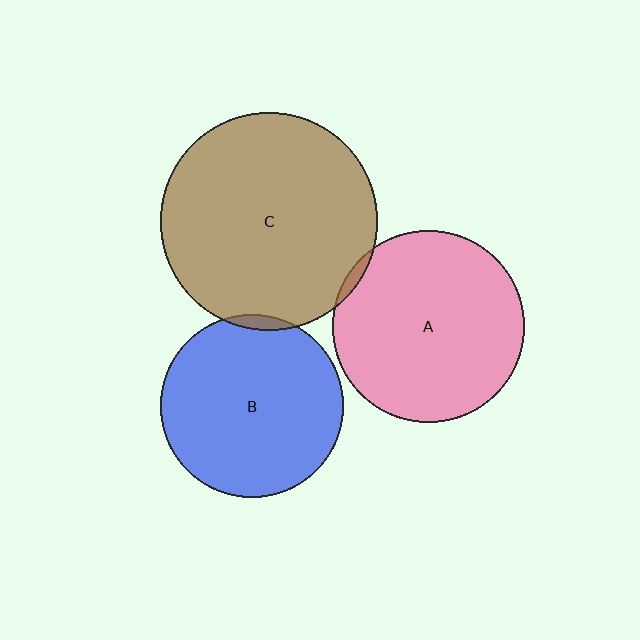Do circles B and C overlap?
Yes.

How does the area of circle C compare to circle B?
Approximately 1.4 times.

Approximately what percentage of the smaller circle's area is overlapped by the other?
Approximately 5%.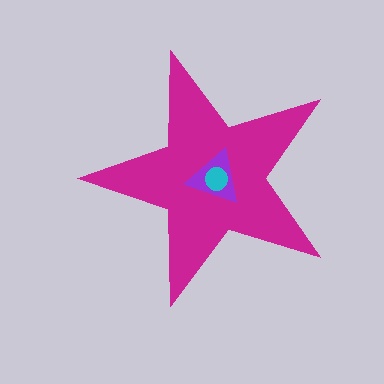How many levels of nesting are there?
3.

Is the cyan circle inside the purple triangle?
Yes.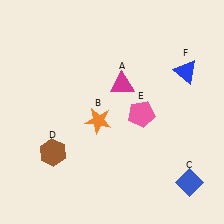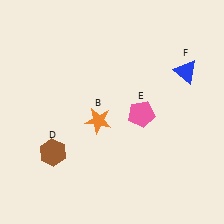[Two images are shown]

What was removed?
The magenta triangle (A), the blue diamond (C) were removed in Image 2.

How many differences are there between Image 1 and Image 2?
There are 2 differences between the two images.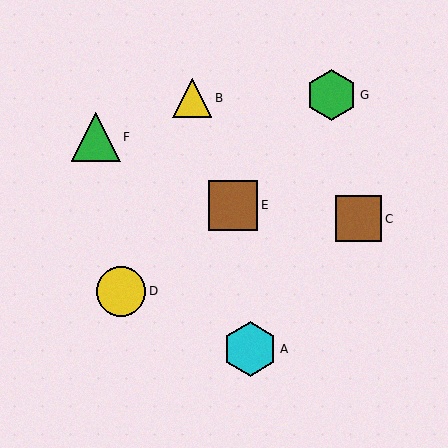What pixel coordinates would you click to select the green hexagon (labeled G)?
Click at (332, 95) to select the green hexagon G.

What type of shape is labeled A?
Shape A is a cyan hexagon.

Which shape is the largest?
The cyan hexagon (labeled A) is the largest.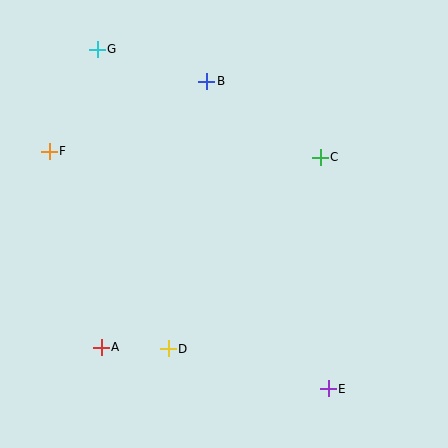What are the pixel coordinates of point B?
Point B is at (207, 81).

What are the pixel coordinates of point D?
Point D is at (168, 349).